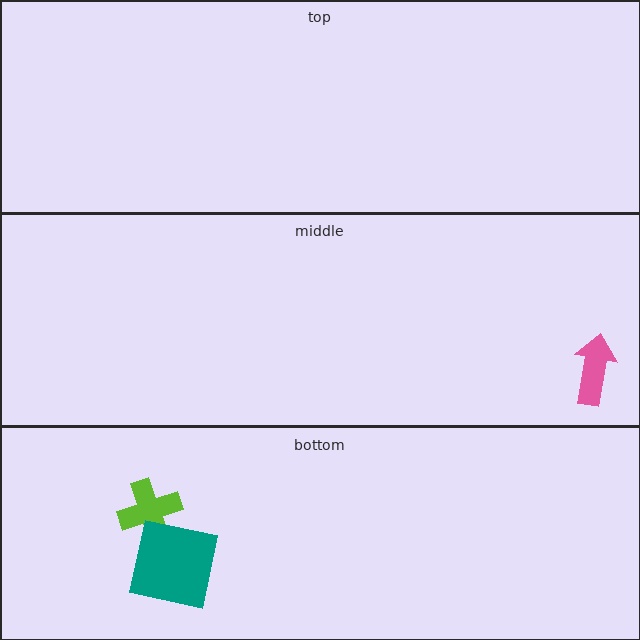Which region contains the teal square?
The bottom region.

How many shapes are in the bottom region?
2.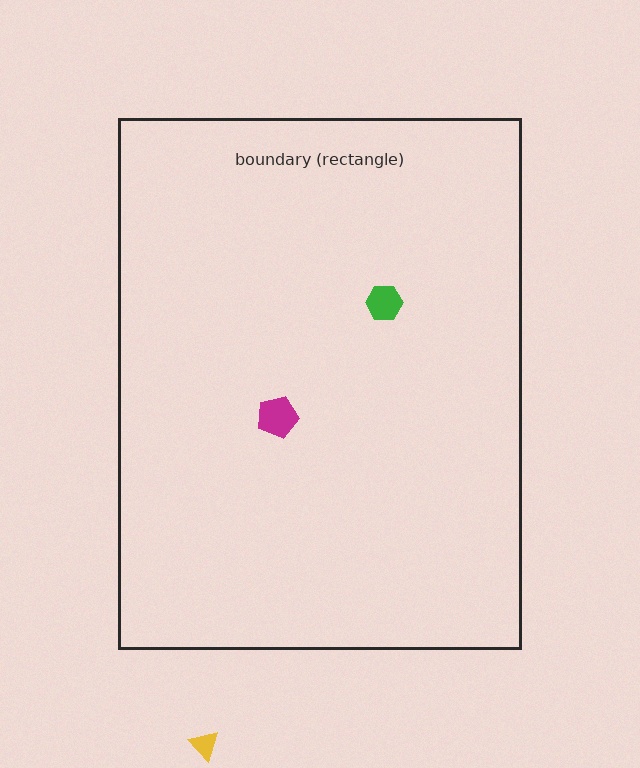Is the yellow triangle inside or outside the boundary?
Outside.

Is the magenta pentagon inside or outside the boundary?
Inside.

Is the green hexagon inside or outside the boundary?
Inside.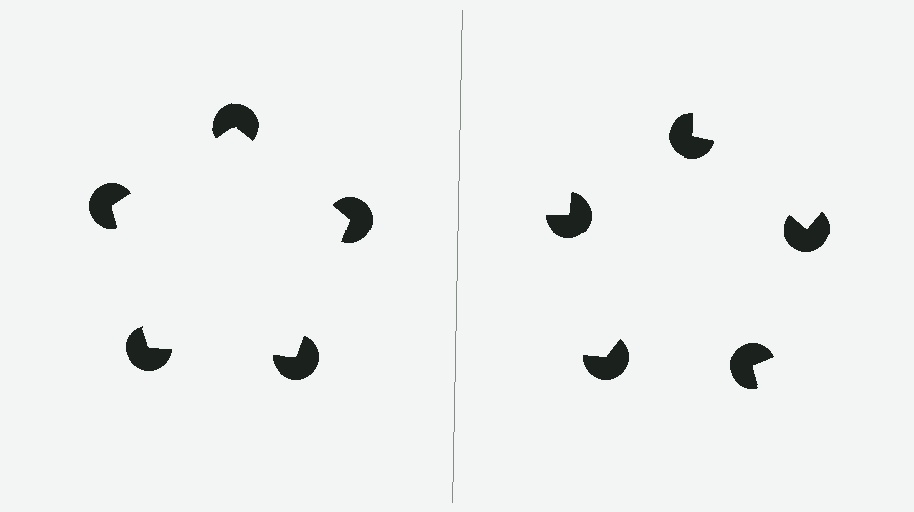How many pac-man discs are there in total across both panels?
10 — 5 on each side.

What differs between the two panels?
The pac-man discs are positioned identically on both sides; only the wedge orientations differ. On the left they align to a pentagon; on the right they are misaligned.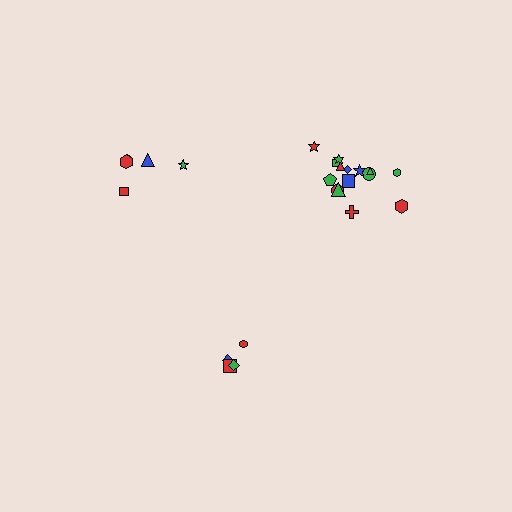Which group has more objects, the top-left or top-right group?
The top-right group.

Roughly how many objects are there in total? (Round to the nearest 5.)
Roughly 25 objects in total.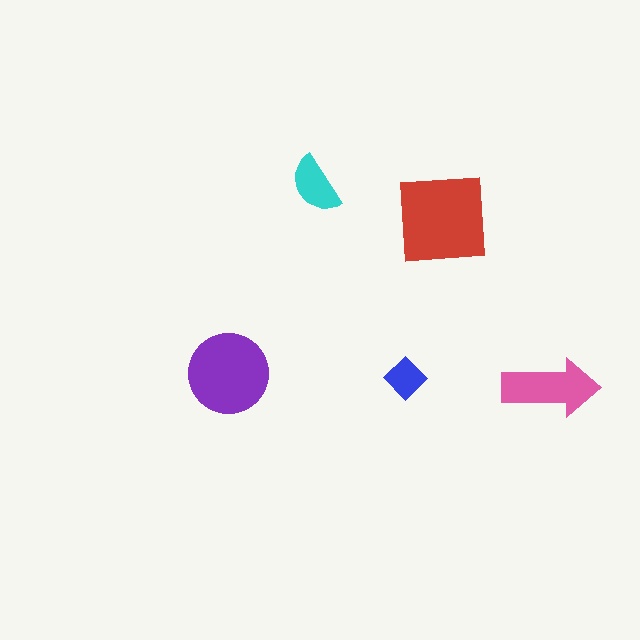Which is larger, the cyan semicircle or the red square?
The red square.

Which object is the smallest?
The blue diamond.